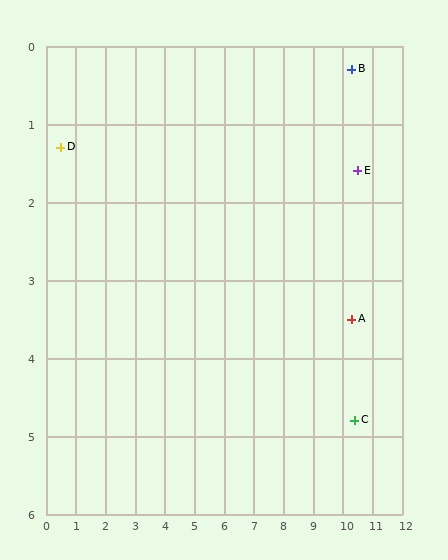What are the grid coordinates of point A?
Point A is at approximately (10.3, 3.5).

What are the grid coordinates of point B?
Point B is at approximately (10.3, 0.3).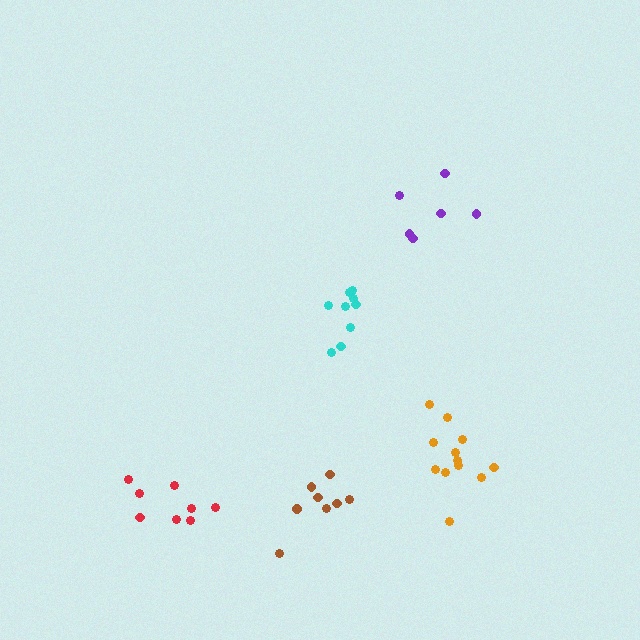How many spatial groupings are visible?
There are 5 spatial groupings.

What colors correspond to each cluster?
The clusters are colored: orange, red, purple, cyan, brown.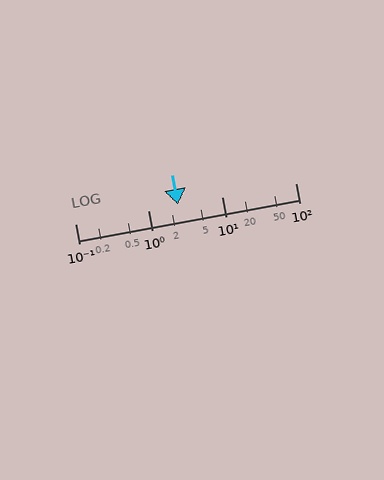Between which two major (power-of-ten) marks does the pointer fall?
The pointer is between 1 and 10.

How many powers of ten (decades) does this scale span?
The scale spans 3 decades, from 0.1 to 100.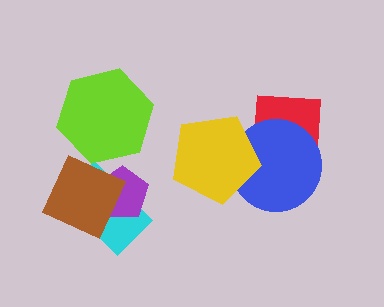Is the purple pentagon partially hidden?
Yes, it is partially covered by another shape.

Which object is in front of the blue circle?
The yellow pentagon is in front of the blue circle.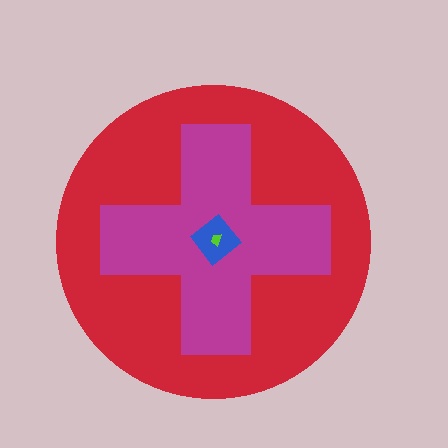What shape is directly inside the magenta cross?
The blue diamond.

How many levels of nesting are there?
4.